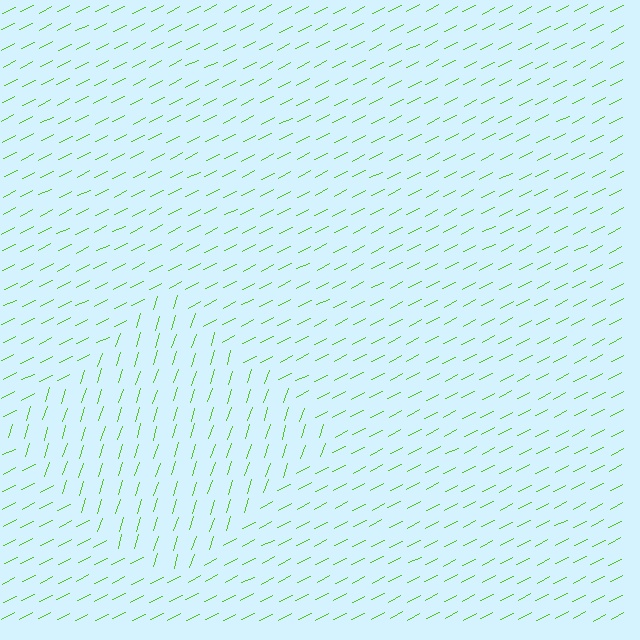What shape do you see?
I see a diamond.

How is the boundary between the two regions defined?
The boundary is defined purely by a change in line orientation (approximately 45 degrees difference). All lines are the same color and thickness.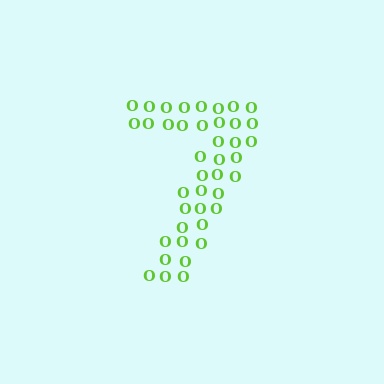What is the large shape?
The large shape is the digit 7.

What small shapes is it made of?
It is made of small letter O's.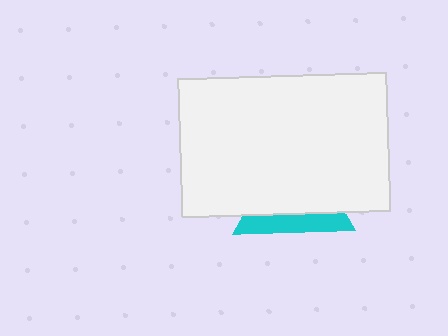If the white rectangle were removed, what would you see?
You would see the complete cyan triangle.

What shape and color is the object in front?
The object in front is a white rectangle.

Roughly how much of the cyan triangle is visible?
A small part of it is visible (roughly 31%).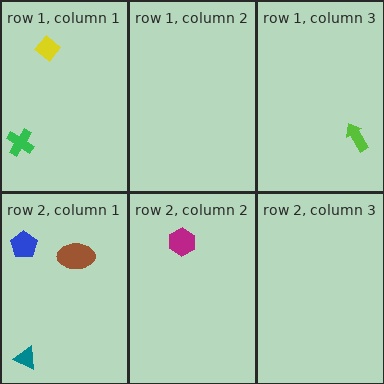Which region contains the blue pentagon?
The row 2, column 1 region.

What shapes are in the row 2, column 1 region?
The blue pentagon, the teal triangle, the brown ellipse.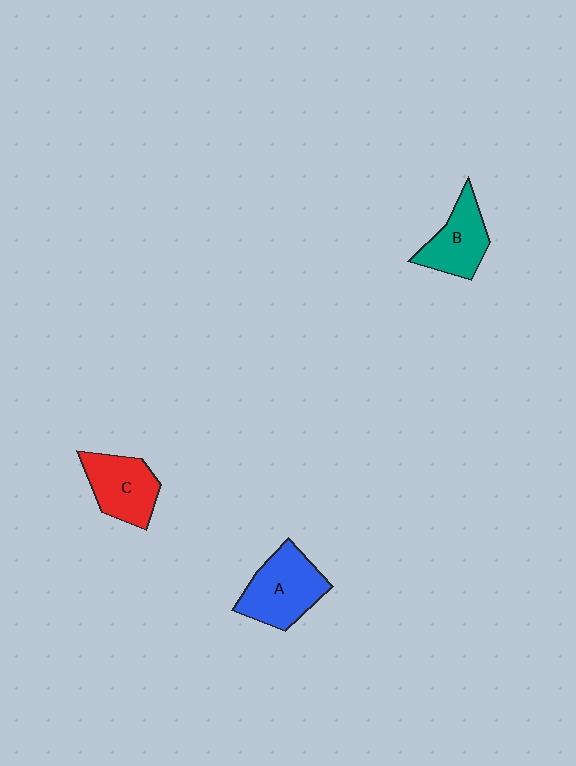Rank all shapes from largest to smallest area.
From largest to smallest: A (blue), C (red), B (teal).